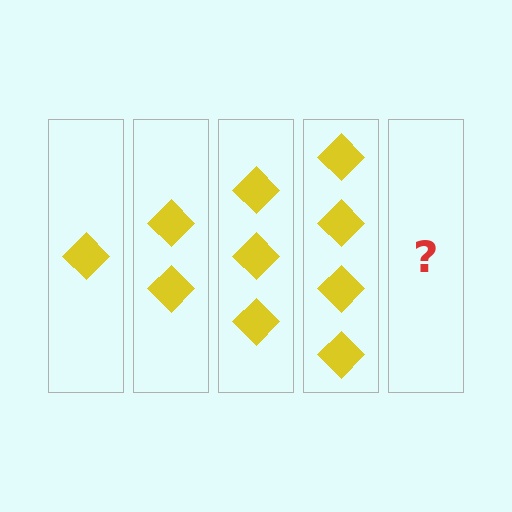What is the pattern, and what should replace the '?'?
The pattern is that each step adds one more diamond. The '?' should be 5 diamonds.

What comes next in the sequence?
The next element should be 5 diamonds.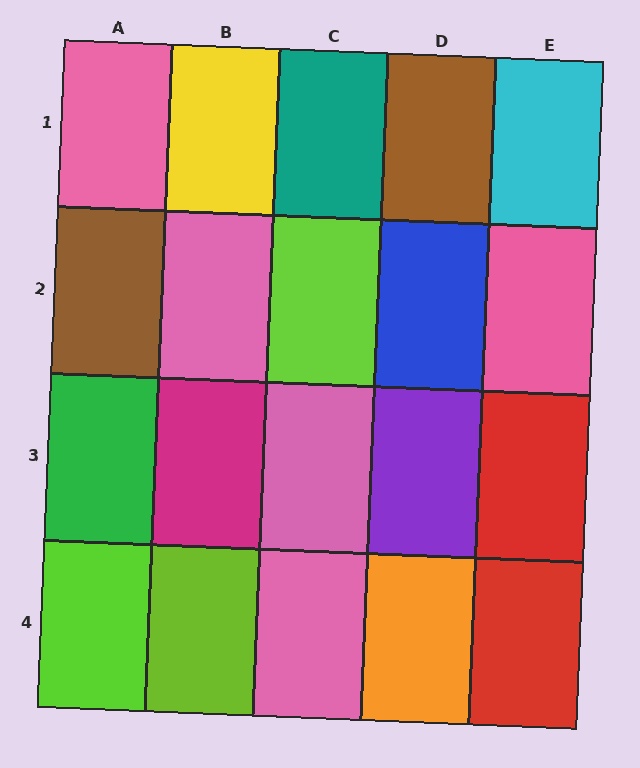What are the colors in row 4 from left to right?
Lime, lime, pink, orange, red.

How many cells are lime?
3 cells are lime.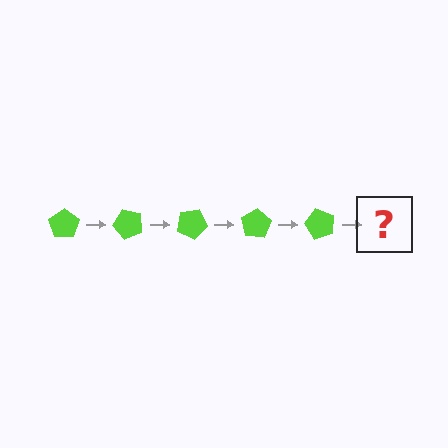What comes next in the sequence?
The next element should be a lime pentagon rotated 250 degrees.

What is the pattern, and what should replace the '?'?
The pattern is that the pentagon rotates 50 degrees each step. The '?' should be a lime pentagon rotated 250 degrees.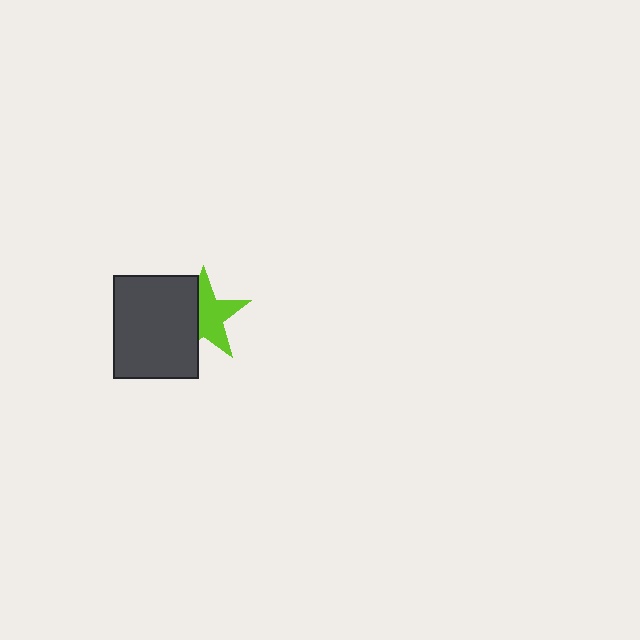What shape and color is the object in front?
The object in front is a dark gray rectangle.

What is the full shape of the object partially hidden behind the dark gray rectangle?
The partially hidden object is a lime star.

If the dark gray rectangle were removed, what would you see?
You would see the complete lime star.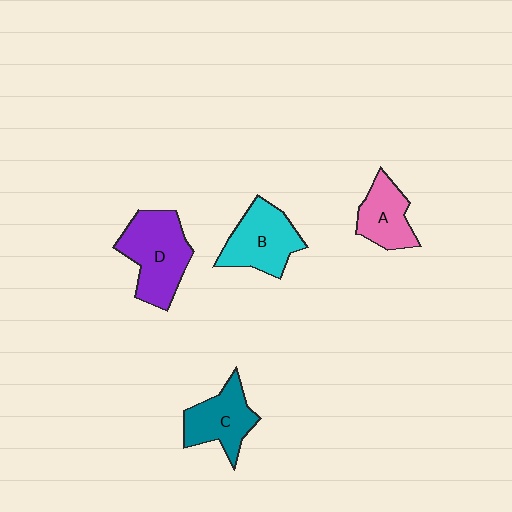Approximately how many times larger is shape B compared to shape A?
Approximately 1.3 times.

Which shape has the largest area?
Shape D (purple).